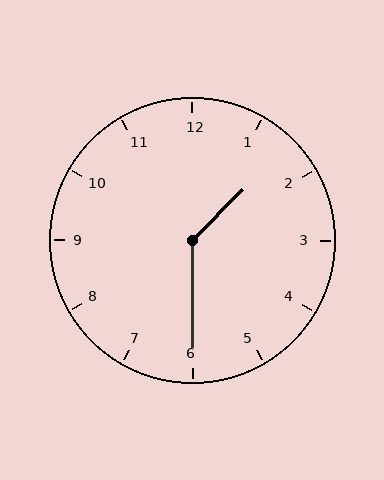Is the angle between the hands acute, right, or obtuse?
It is obtuse.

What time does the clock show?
1:30.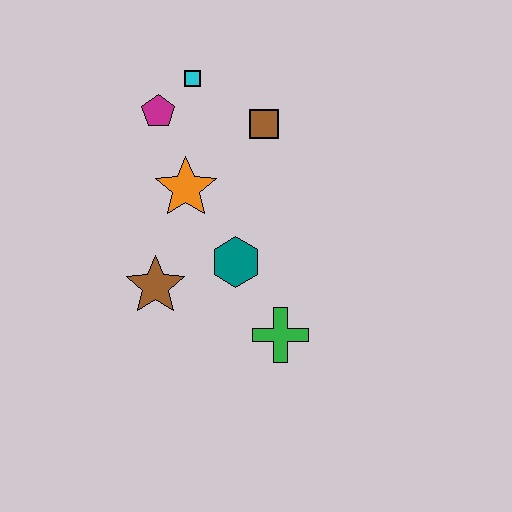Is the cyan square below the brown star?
No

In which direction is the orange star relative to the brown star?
The orange star is above the brown star.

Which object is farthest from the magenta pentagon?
The green cross is farthest from the magenta pentagon.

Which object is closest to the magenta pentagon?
The cyan square is closest to the magenta pentagon.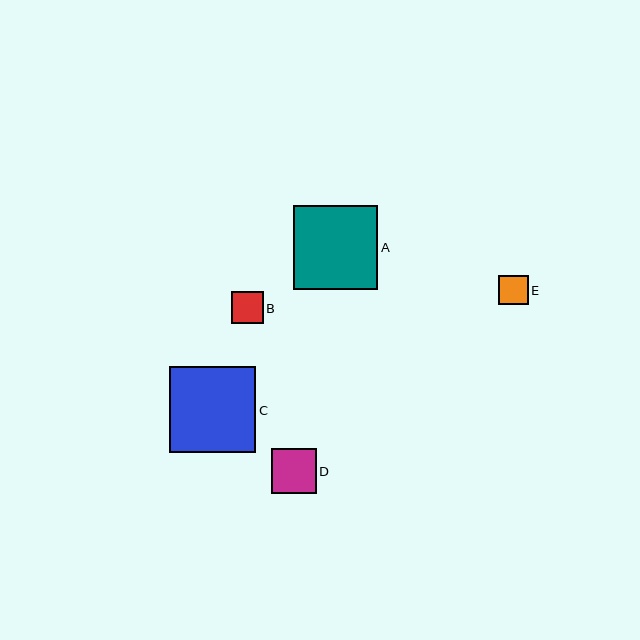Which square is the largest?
Square C is the largest with a size of approximately 86 pixels.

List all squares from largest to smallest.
From largest to smallest: C, A, D, B, E.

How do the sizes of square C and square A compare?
Square C and square A are approximately the same size.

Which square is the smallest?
Square E is the smallest with a size of approximately 29 pixels.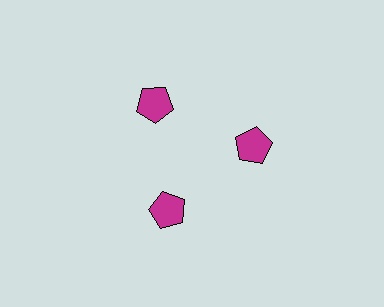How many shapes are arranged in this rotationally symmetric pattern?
There are 3 shapes, arranged in 3 groups of 1.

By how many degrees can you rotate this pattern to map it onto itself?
The pattern maps onto itself every 120 degrees of rotation.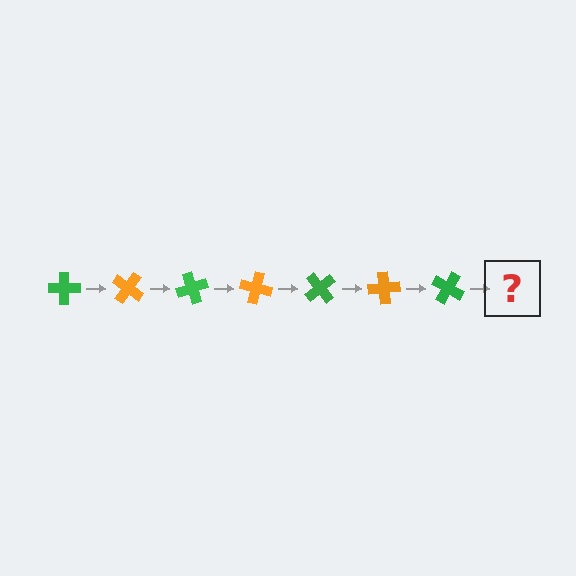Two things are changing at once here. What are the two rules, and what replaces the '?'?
The two rules are that it rotates 35 degrees each step and the color cycles through green and orange. The '?' should be an orange cross, rotated 245 degrees from the start.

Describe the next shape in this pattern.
It should be an orange cross, rotated 245 degrees from the start.